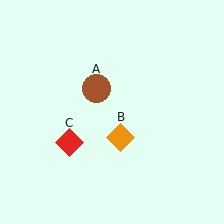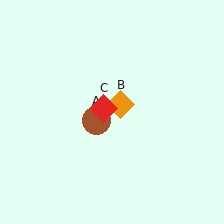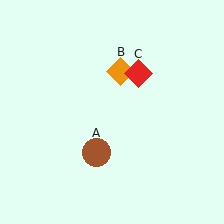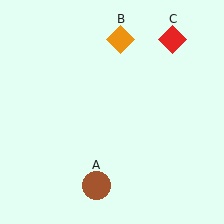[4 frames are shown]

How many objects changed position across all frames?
3 objects changed position: brown circle (object A), orange diamond (object B), red diamond (object C).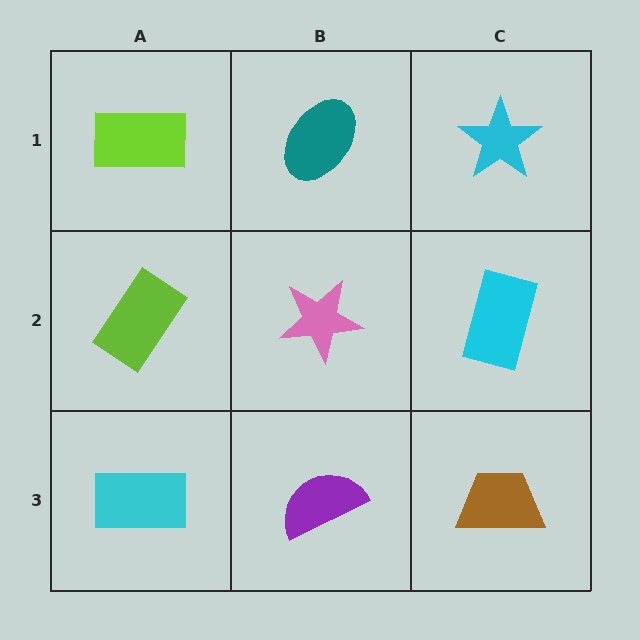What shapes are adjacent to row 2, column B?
A teal ellipse (row 1, column B), a purple semicircle (row 3, column B), a lime rectangle (row 2, column A), a cyan rectangle (row 2, column C).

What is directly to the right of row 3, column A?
A purple semicircle.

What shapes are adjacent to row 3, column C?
A cyan rectangle (row 2, column C), a purple semicircle (row 3, column B).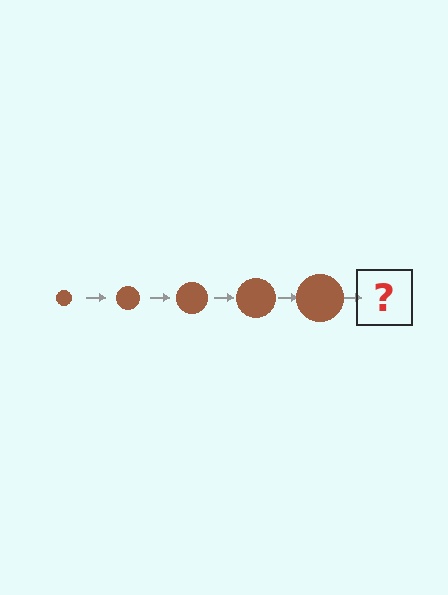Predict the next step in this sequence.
The next step is a brown circle, larger than the previous one.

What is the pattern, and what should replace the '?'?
The pattern is that the circle gets progressively larger each step. The '?' should be a brown circle, larger than the previous one.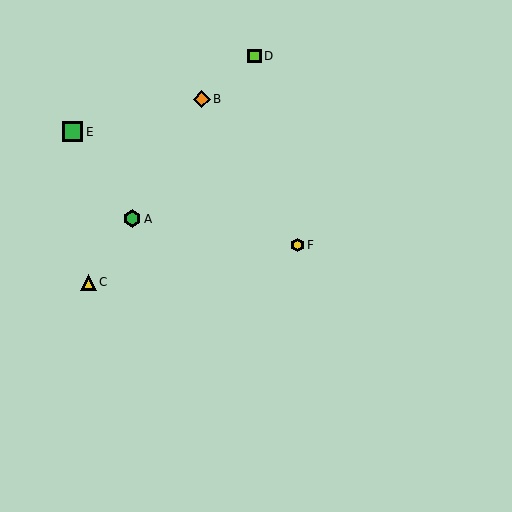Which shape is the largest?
The green square (labeled E) is the largest.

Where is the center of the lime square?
The center of the lime square is at (254, 56).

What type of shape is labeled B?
Shape B is an orange diamond.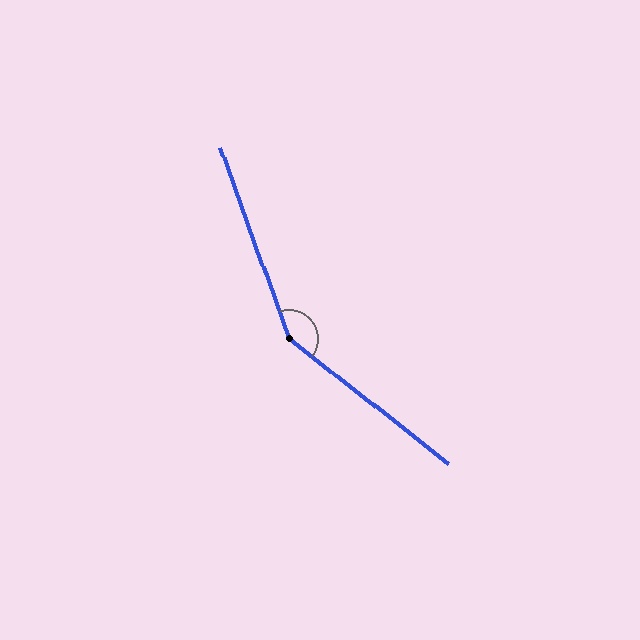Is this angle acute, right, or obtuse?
It is obtuse.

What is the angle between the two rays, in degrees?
Approximately 148 degrees.